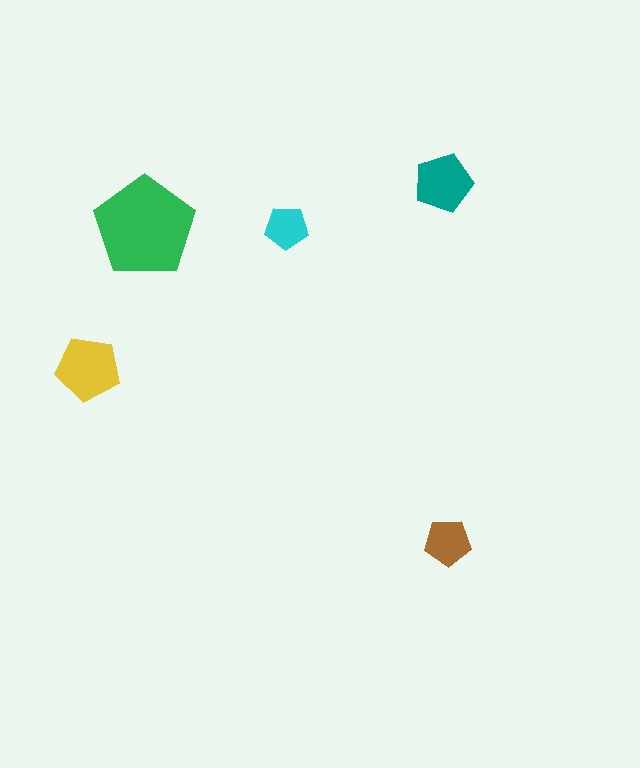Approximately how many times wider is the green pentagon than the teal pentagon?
About 1.5 times wider.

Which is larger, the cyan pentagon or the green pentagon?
The green one.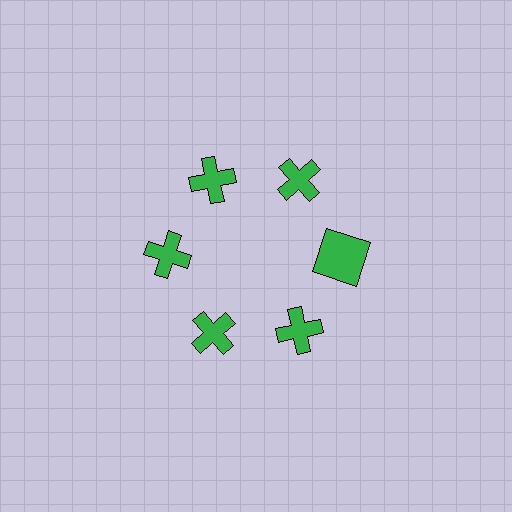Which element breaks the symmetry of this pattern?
The green square at roughly the 3 o'clock position breaks the symmetry. All other shapes are green crosses.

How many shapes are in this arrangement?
There are 6 shapes arranged in a ring pattern.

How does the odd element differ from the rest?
It has a different shape: square instead of cross.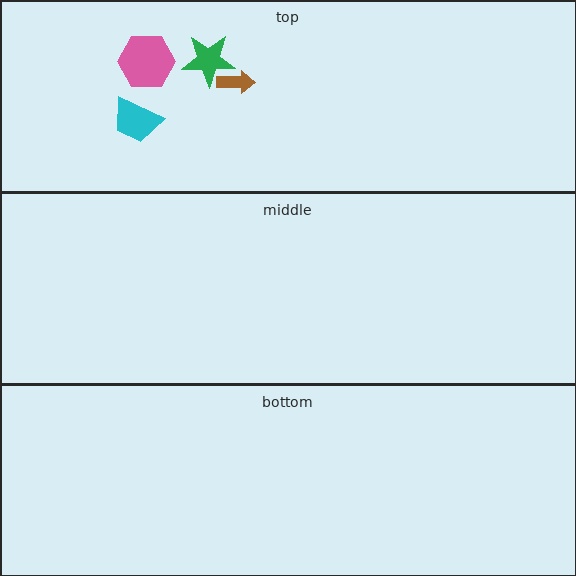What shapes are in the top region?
The brown arrow, the cyan trapezoid, the green star, the pink hexagon.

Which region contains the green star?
The top region.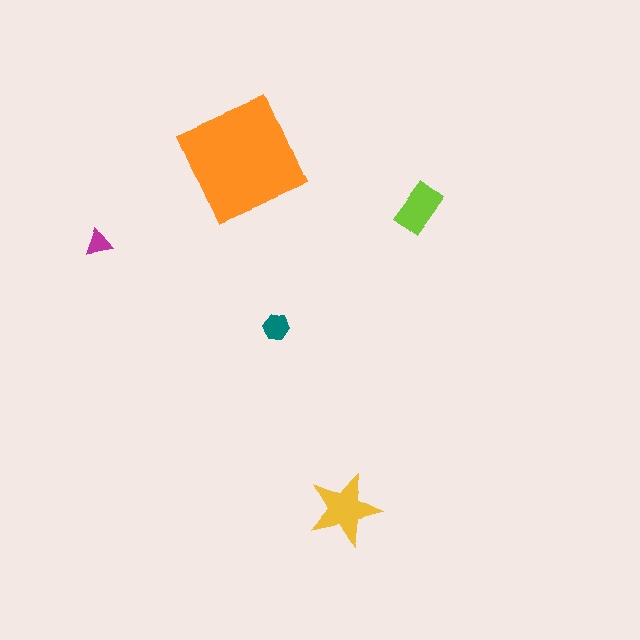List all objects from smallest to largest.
The magenta triangle, the teal hexagon, the lime rectangle, the yellow star, the orange square.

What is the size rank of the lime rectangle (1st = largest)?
3rd.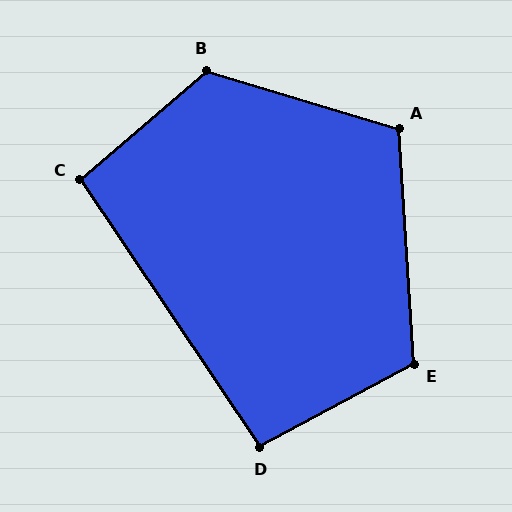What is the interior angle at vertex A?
Approximately 110 degrees (obtuse).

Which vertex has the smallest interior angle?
D, at approximately 96 degrees.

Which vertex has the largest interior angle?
B, at approximately 122 degrees.